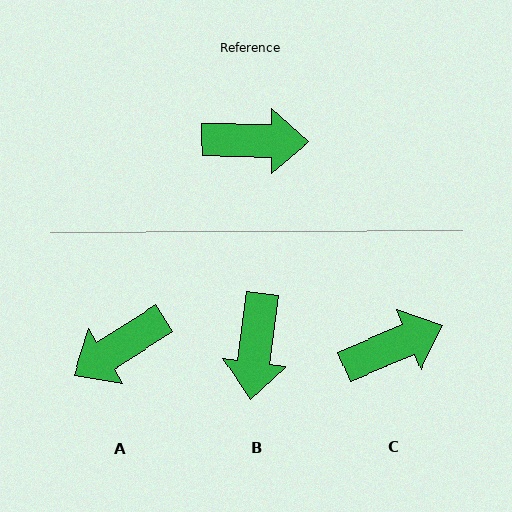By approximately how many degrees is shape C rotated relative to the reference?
Approximately 23 degrees counter-clockwise.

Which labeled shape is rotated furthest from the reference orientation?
A, about 147 degrees away.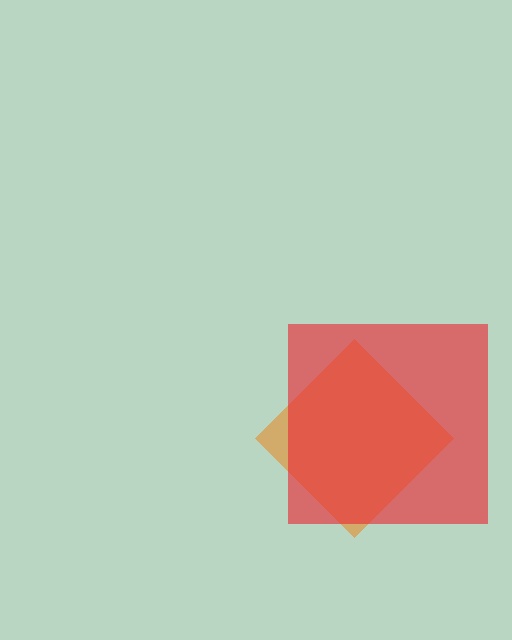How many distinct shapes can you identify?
There are 2 distinct shapes: an orange diamond, a red square.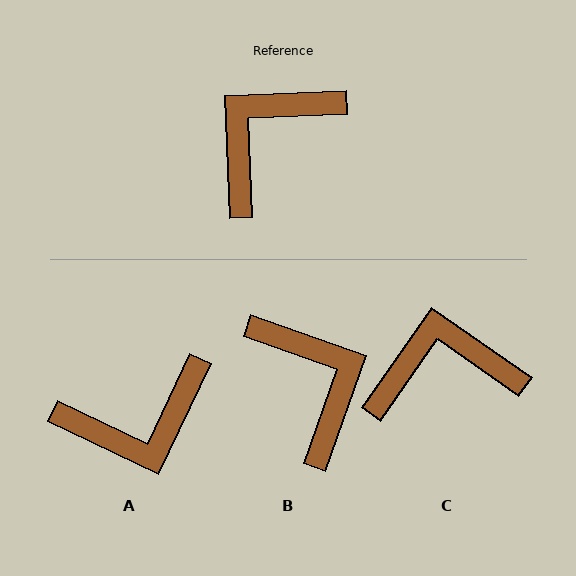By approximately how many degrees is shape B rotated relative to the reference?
Approximately 112 degrees clockwise.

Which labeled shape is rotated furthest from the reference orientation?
A, about 152 degrees away.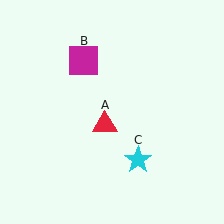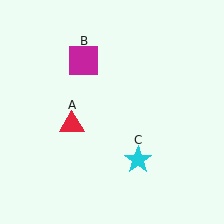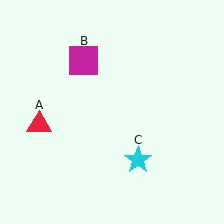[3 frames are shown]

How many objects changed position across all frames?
1 object changed position: red triangle (object A).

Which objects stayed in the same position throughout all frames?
Magenta square (object B) and cyan star (object C) remained stationary.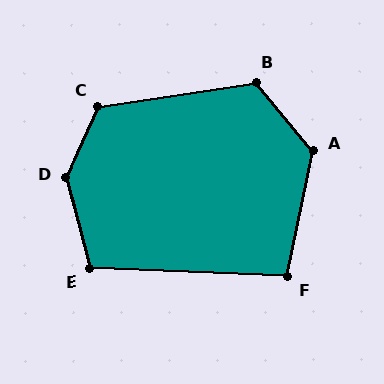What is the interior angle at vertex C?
Approximately 123 degrees (obtuse).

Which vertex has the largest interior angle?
D, at approximately 140 degrees.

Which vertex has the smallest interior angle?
F, at approximately 99 degrees.